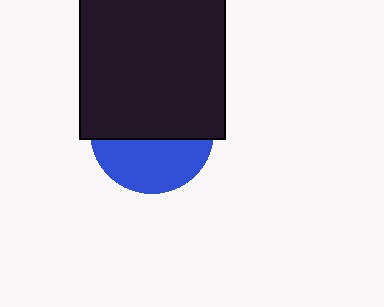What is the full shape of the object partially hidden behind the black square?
The partially hidden object is a blue circle.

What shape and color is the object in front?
The object in front is a black square.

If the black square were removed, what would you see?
You would see the complete blue circle.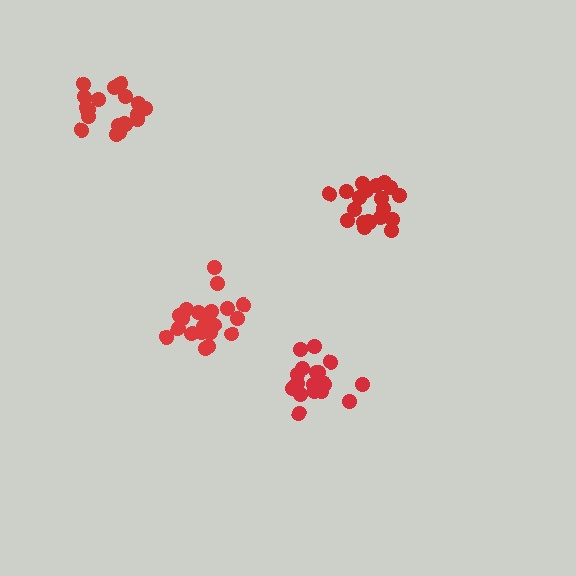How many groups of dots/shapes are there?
There are 4 groups.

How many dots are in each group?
Group 1: 21 dots, Group 2: 20 dots, Group 3: 19 dots, Group 4: 21 dots (81 total).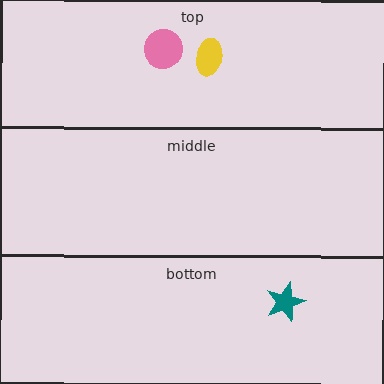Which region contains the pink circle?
The top region.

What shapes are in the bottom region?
The teal star.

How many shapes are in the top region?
2.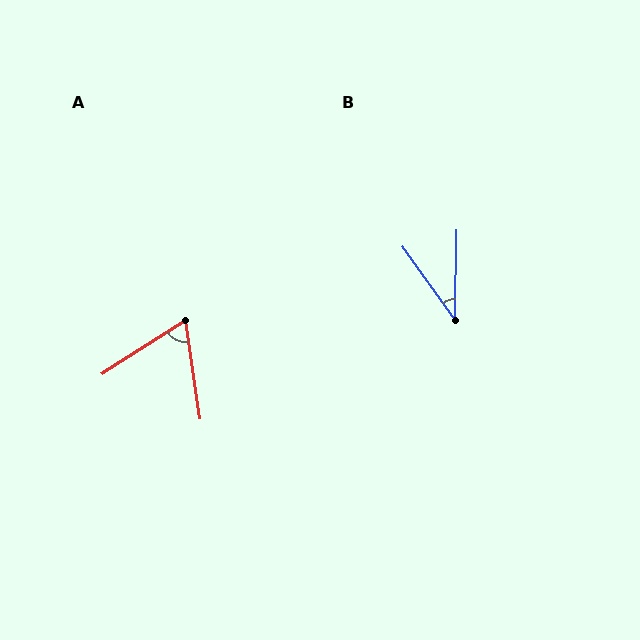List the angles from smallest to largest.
B (36°), A (66°).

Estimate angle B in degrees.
Approximately 36 degrees.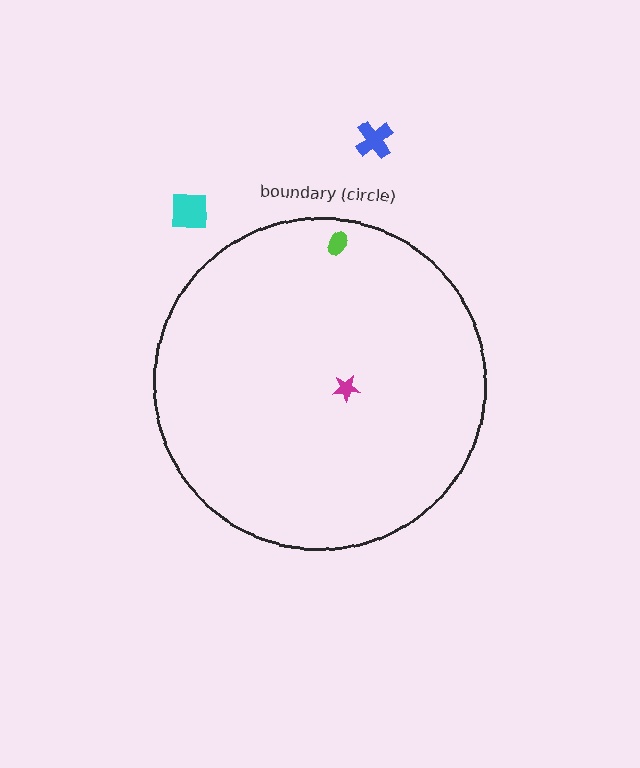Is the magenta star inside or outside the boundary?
Inside.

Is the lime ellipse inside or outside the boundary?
Inside.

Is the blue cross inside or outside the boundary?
Outside.